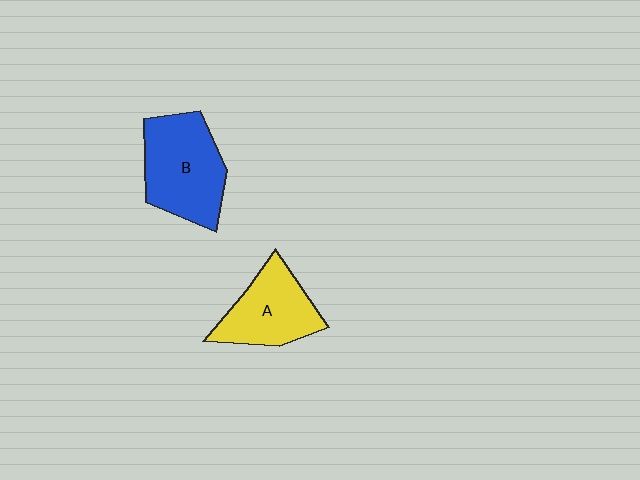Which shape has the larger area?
Shape B (blue).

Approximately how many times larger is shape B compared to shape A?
Approximately 1.2 times.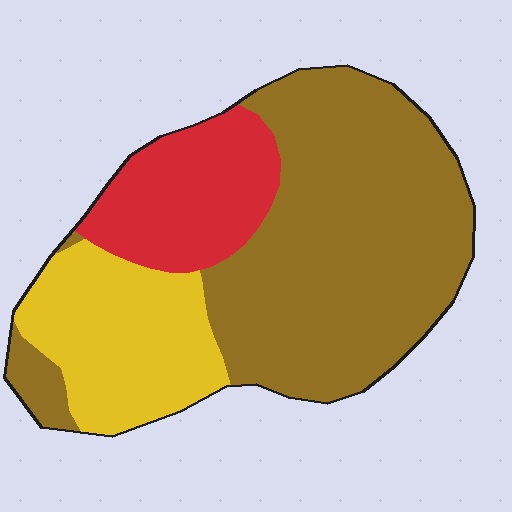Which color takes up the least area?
Red, at roughly 20%.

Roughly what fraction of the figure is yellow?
Yellow covers roughly 25% of the figure.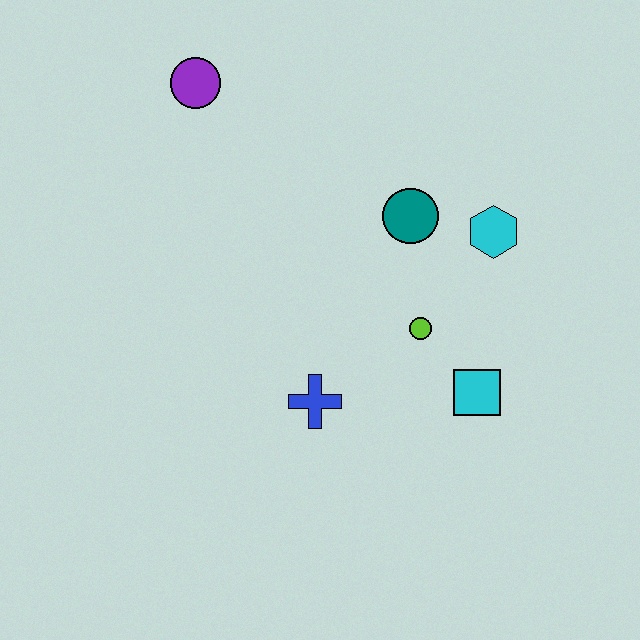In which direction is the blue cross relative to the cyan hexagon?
The blue cross is to the left of the cyan hexagon.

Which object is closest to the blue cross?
The lime circle is closest to the blue cross.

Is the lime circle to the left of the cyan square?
Yes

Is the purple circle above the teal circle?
Yes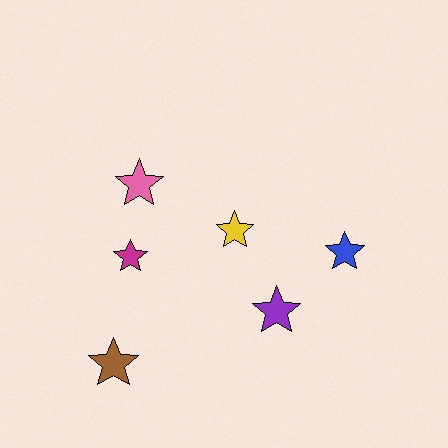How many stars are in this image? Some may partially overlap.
There are 6 stars.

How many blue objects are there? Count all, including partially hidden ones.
There is 1 blue object.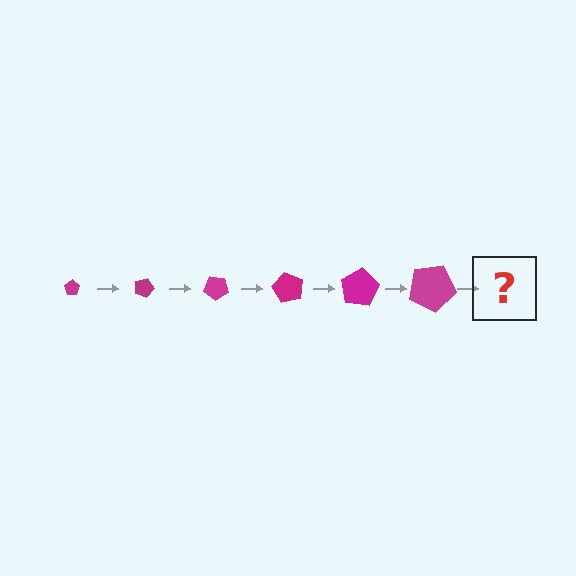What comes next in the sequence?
The next element should be a pentagon, larger than the previous one and rotated 120 degrees from the start.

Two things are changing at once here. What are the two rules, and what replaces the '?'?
The two rules are that the pentagon grows larger each step and it rotates 20 degrees each step. The '?' should be a pentagon, larger than the previous one and rotated 120 degrees from the start.